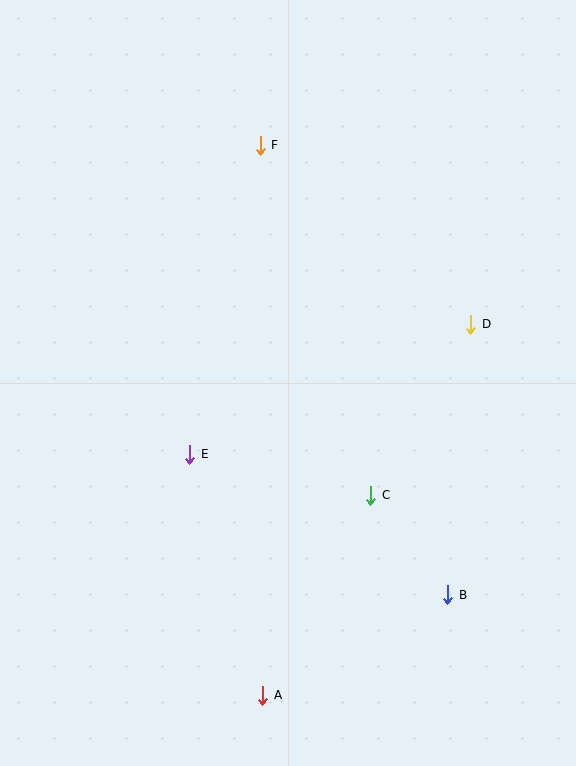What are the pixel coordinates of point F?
Point F is at (260, 145).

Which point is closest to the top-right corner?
Point D is closest to the top-right corner.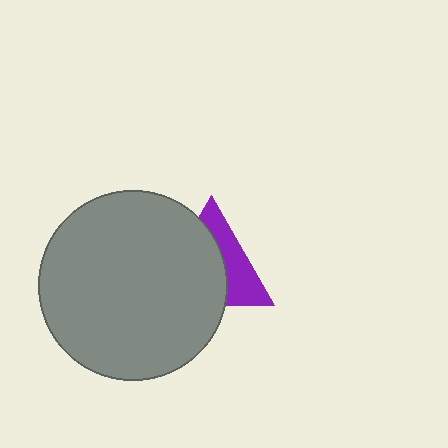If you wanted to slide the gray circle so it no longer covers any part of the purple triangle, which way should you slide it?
Slide it left — that is the most direct way to separate the two shapes.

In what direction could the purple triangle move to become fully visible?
The purple triangle could move right. That would shift it out from behind the gray circle entirely.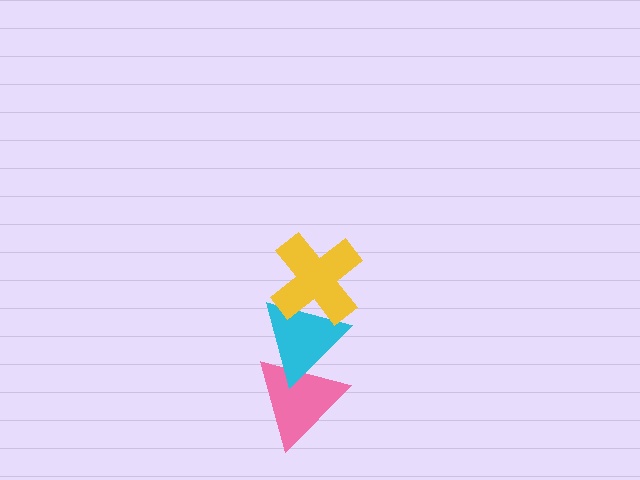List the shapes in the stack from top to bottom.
From top to bottom: the yellow cross, the cyan triangle, the pink triangle.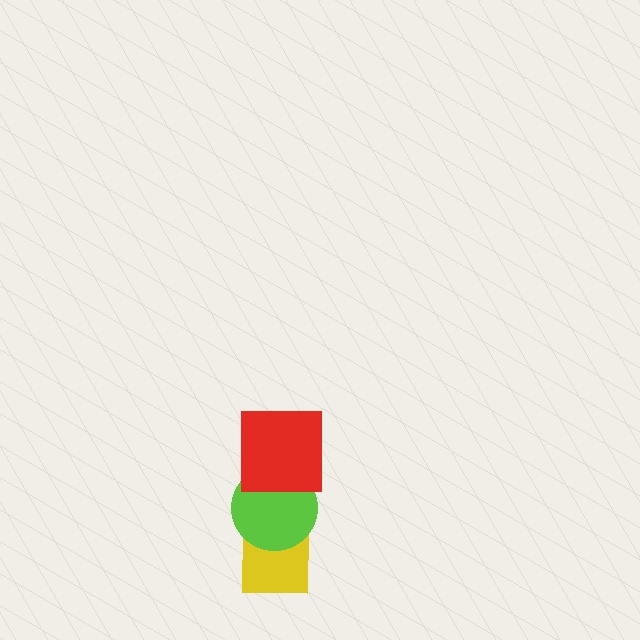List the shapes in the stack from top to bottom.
From top to bottom: the red square, the lime circle, the yellow square.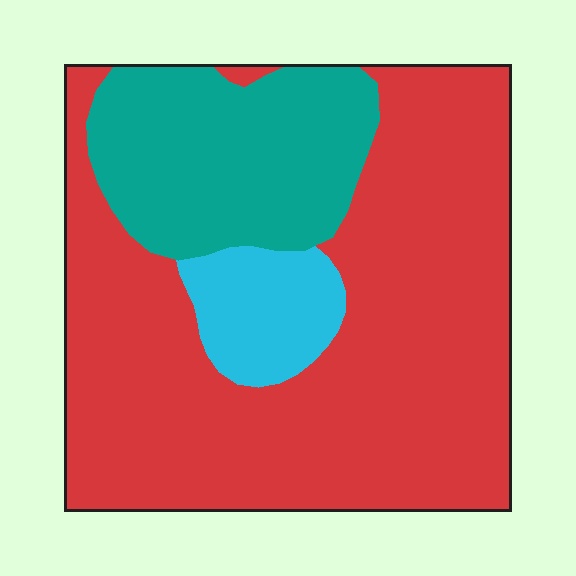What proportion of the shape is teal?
Teal covers around 25% of the shape.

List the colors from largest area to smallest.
From largest to smallest: red, teal, cyan.